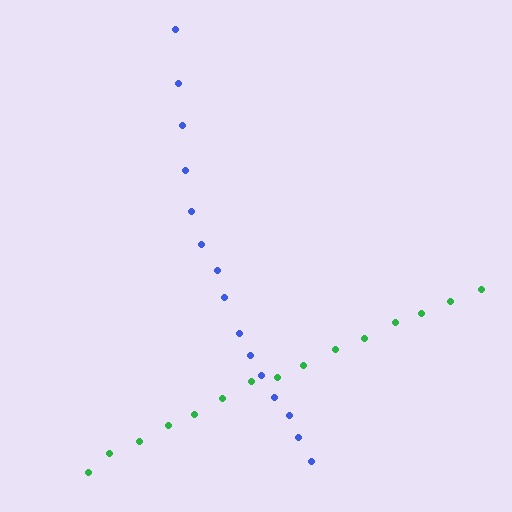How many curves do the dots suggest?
There are 2 distinct paths.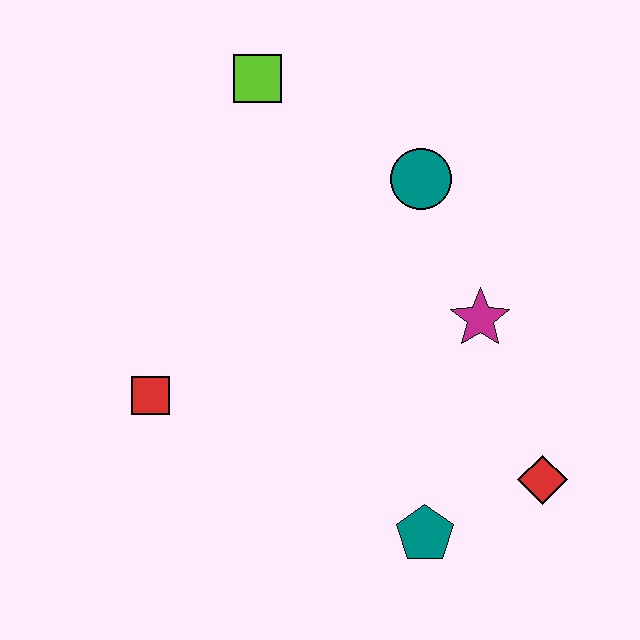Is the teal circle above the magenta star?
Yes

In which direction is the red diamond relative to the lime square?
The red diamond is below the lime square.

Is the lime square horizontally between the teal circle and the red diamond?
No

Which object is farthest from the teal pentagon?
The lime square is farthest from the teal pentagon.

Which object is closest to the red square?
The teal pentagon is closest to the red square.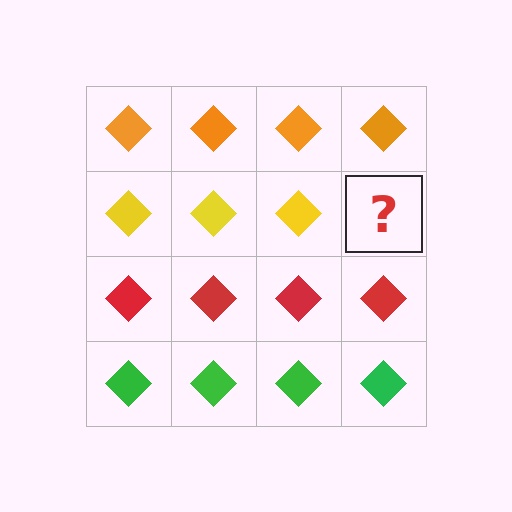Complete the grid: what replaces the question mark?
The question mark should be replaced with a yellow diamond.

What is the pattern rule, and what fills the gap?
The rule is that each row has a consistent color. The gap should be filled with a yellow diamond.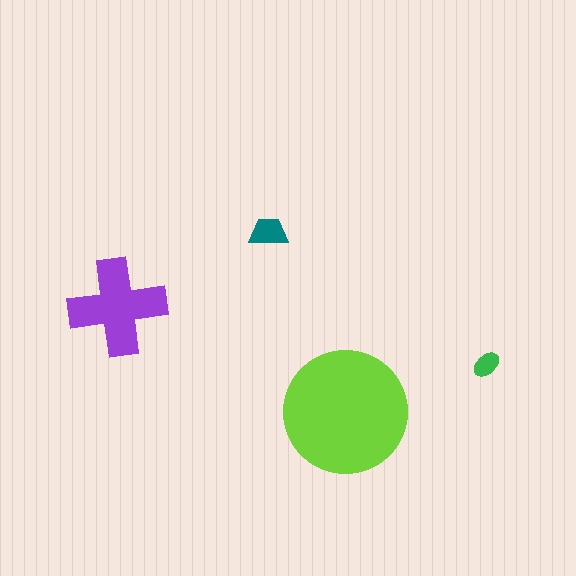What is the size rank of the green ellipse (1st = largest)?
4th.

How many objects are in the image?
There are 4 objects in the image.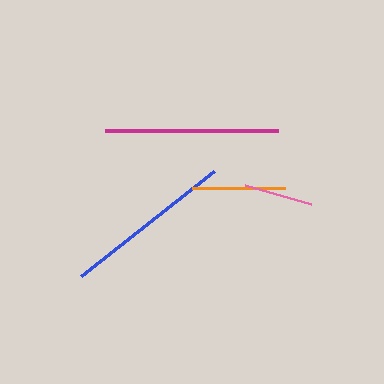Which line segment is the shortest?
The pink line is the shortest at approximately 69 pixels.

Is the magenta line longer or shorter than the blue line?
The magenta line is longer than the blue line.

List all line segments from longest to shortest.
From longest to shortest: magenta, blue, orange, pink.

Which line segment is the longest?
The magenta line is the longest at approximately 173 pixels.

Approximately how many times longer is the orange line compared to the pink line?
The orange line is approximately 1.4 times the length of the pink line.